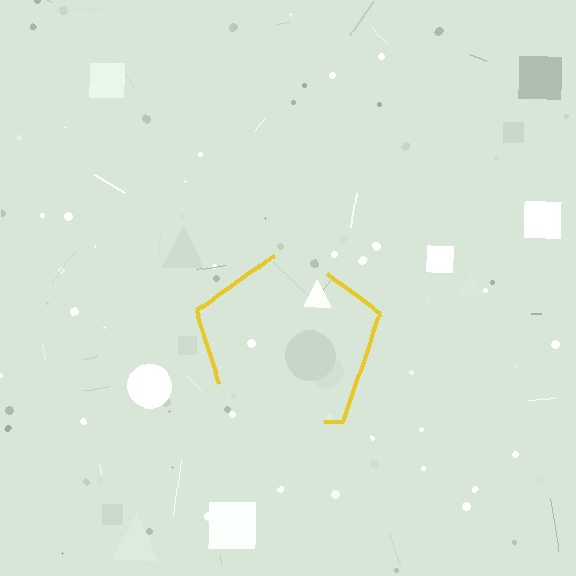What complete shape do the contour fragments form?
The contour fragments form a pentagon.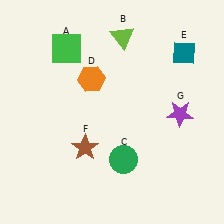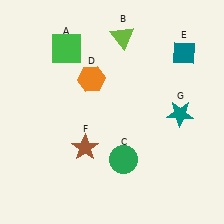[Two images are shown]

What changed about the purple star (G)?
In Image 1, G is purple. In Image 2, it changed to teal.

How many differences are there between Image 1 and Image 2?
There is 1 difference between the two images.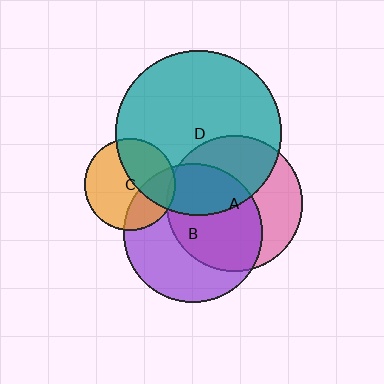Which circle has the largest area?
Circle D (teal).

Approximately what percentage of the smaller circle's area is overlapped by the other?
Approximately 40%.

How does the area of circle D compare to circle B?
Approximately 1.4 times.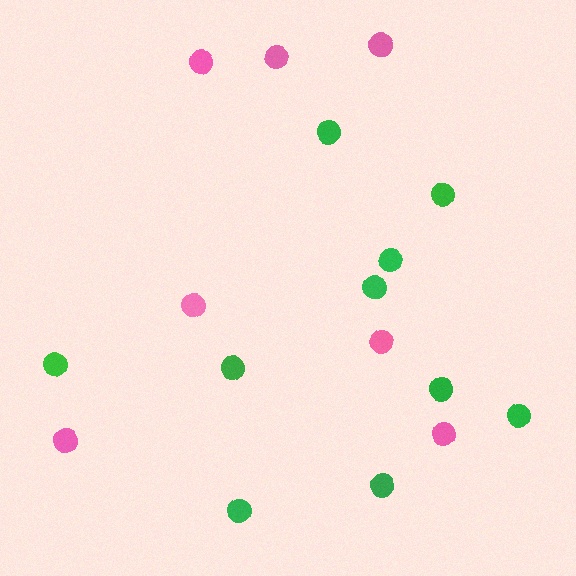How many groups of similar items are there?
There are 2 groups: one group of green circles (10) and one group of pink circles (7).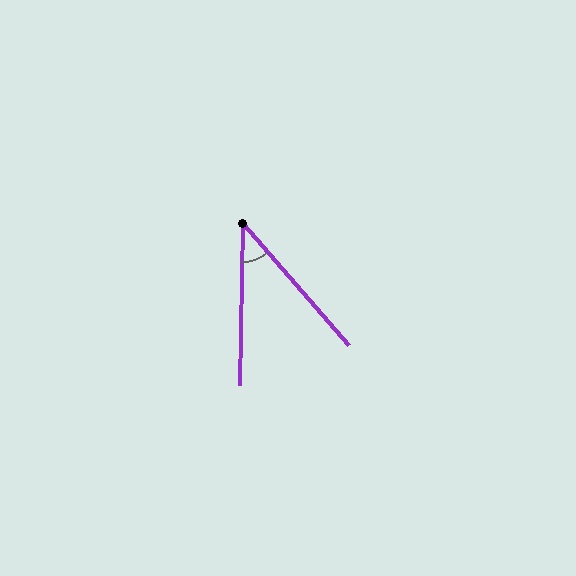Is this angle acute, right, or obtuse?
It is acute.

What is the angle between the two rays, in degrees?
Approximately 42 degrees.